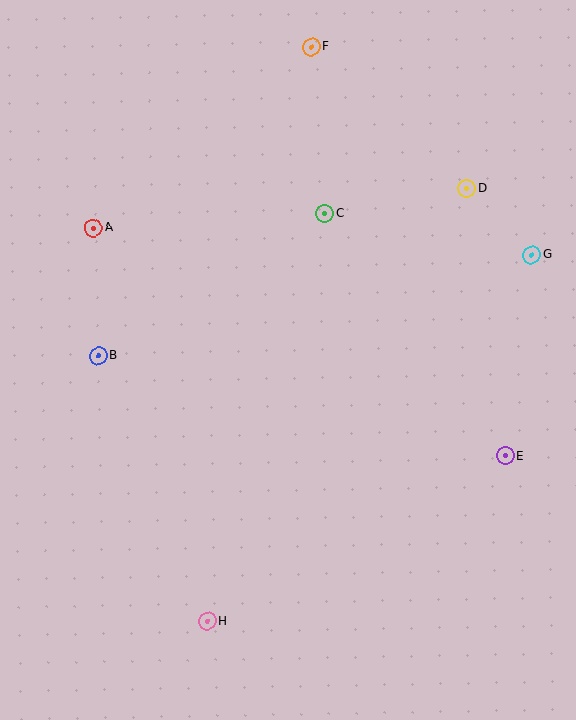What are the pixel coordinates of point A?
Point A is at (93, 228).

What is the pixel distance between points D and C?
The distance between D and C is 144 pixels.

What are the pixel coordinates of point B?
Point B is at (98, 356).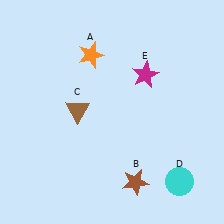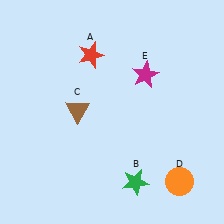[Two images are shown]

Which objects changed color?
A changed from orange to red. B changed from brown to green. D changed from cyan to orange.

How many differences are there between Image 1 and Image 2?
There are 3 differences between the two images.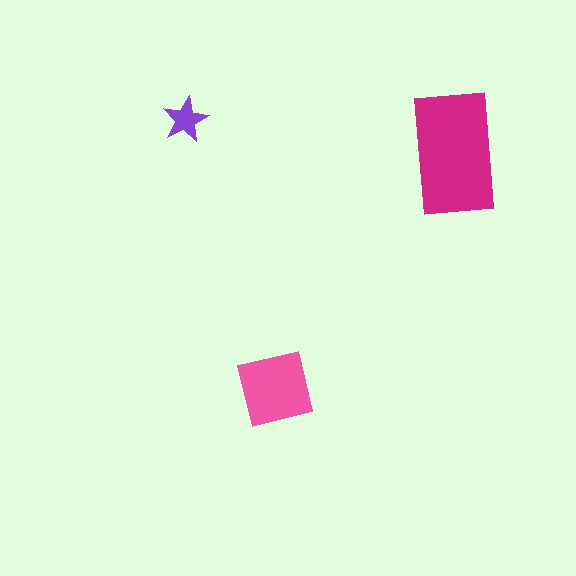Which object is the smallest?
The purple star.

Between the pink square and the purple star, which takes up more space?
The pink square.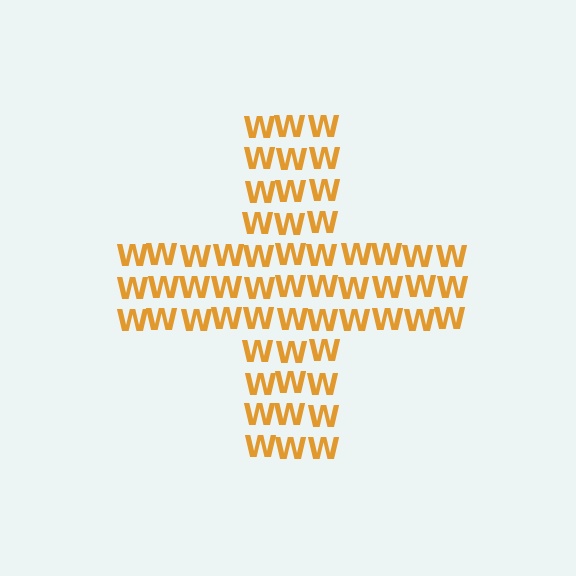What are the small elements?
The small elements are letter W's.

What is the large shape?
The large shape is a cross.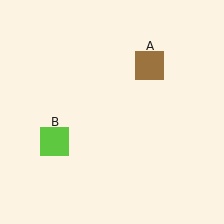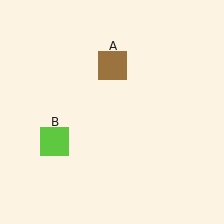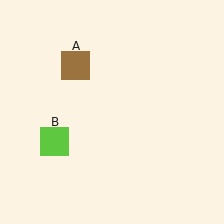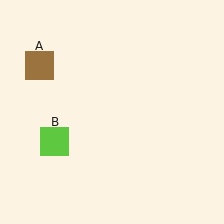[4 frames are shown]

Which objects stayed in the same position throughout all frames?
Lime square (object B) remained stationary.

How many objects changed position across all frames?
1 object changed position: brown square (object A).